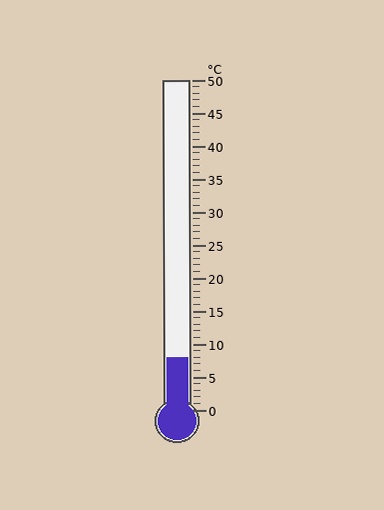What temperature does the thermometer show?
The thermometer shows approximately 8°C.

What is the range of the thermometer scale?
The thermometer scale ranges from 0°C to 50°C.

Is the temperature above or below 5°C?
The temperature is above 5°C.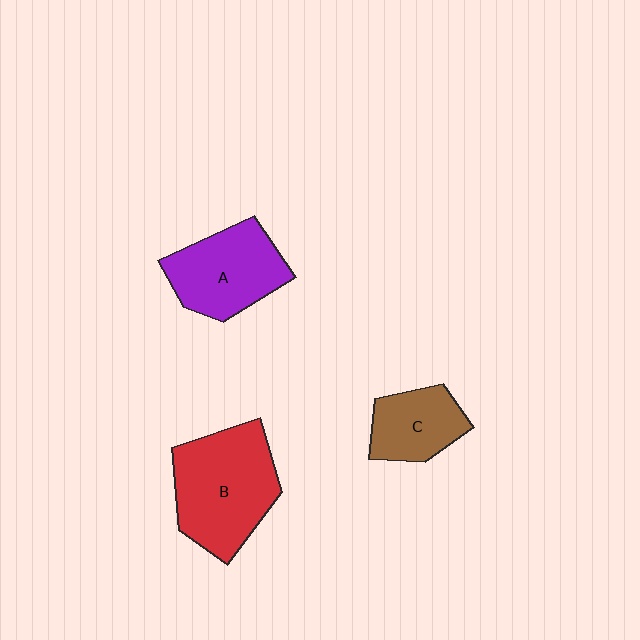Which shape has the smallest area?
Shape C (brown).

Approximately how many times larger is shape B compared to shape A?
Approximately 1.3 times.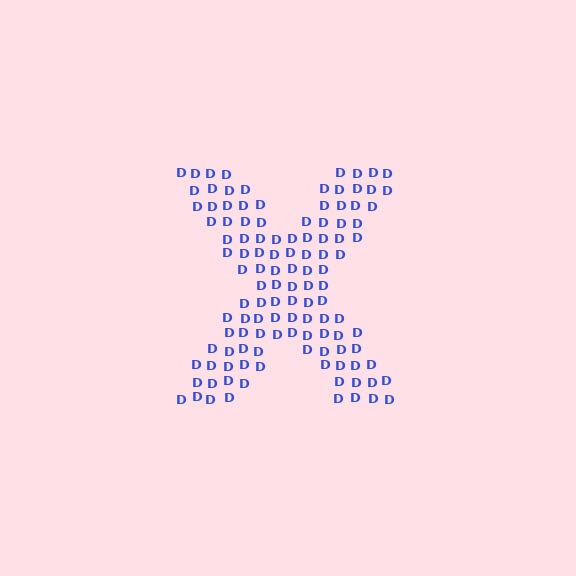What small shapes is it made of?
It is made of small letter D's.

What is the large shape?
The large shape is the letter X.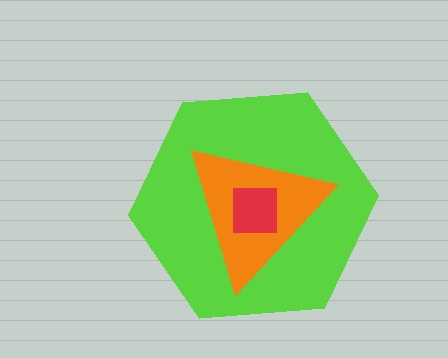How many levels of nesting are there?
3.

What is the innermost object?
The red square.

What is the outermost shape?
The lime hexagon.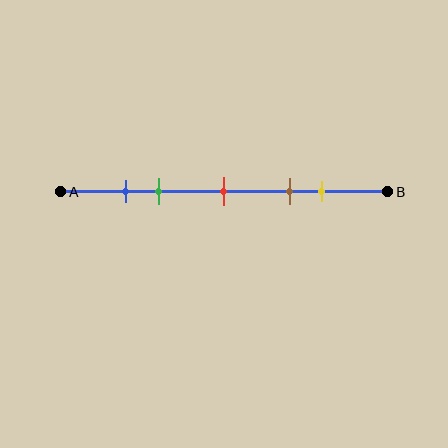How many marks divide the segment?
There are 5 marks dividing the segment.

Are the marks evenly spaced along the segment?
No, the marks are not evenly spaced.